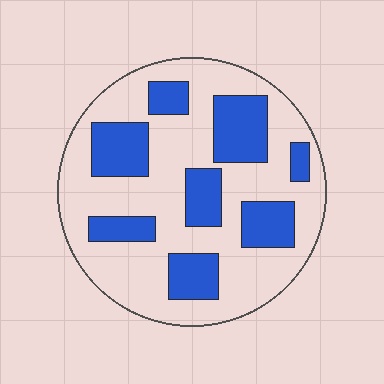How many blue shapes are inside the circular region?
8.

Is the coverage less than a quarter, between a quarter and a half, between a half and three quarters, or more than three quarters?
Between a quarter and a half.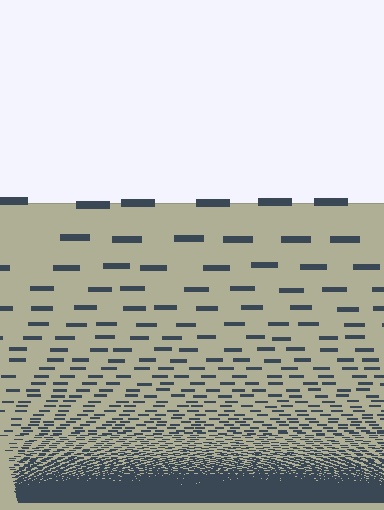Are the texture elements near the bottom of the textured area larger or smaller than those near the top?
Smaller. The gradient is inverted — elements near the bottom are smaller and denser.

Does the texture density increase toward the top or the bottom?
Density increases toward the bottom.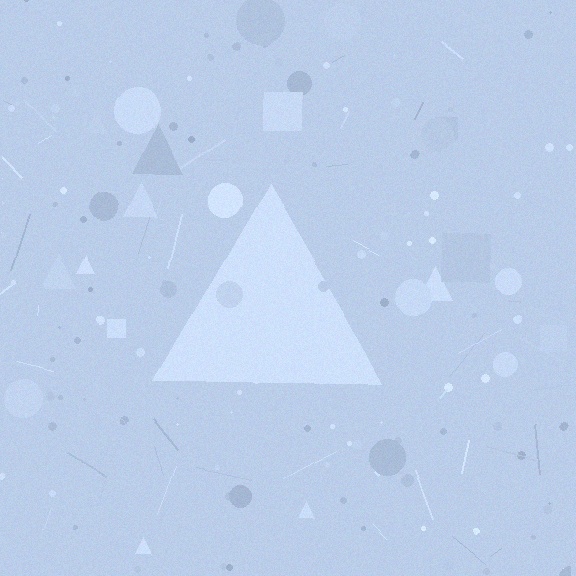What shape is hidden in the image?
A triangle is hidden in the image.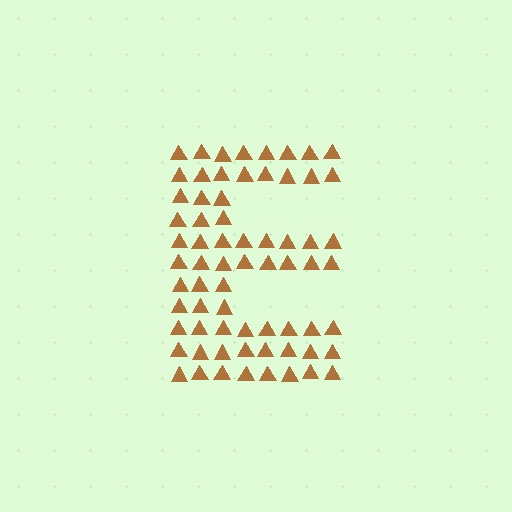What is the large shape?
The large shape is the letter E.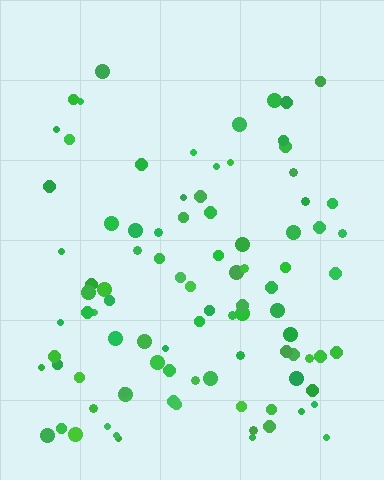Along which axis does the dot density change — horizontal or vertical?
Vertical.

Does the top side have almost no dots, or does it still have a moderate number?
Still a moderate number, just noticeably fewer than the bottom.